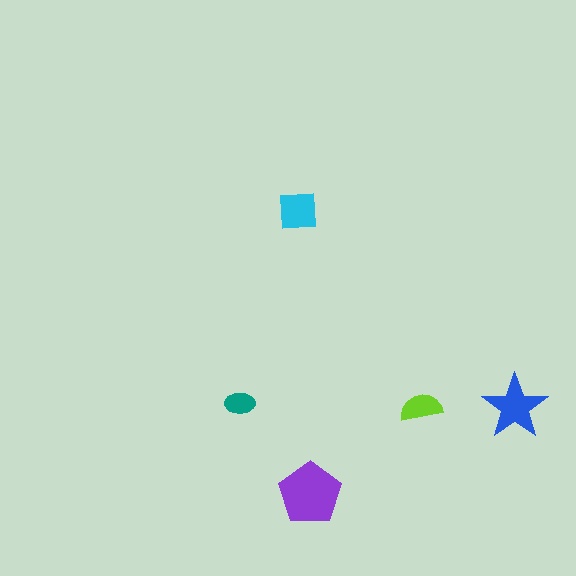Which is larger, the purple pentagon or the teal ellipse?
The purple pentagon.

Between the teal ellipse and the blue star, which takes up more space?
The blue star.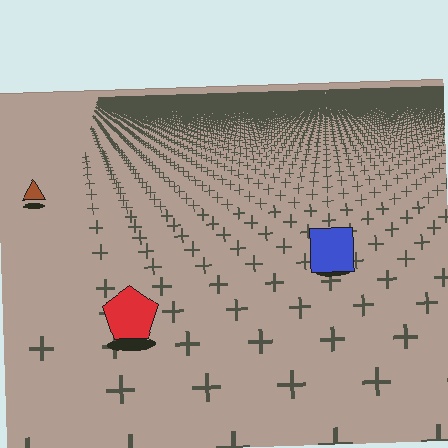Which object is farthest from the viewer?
The brown triangle is farthest from the viewer. It appears smaller and the ground texture around it is denser.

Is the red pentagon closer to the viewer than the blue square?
Yes. The red pentagon is closer — you can tell from the texture gradient: the ground texture is coarser near it.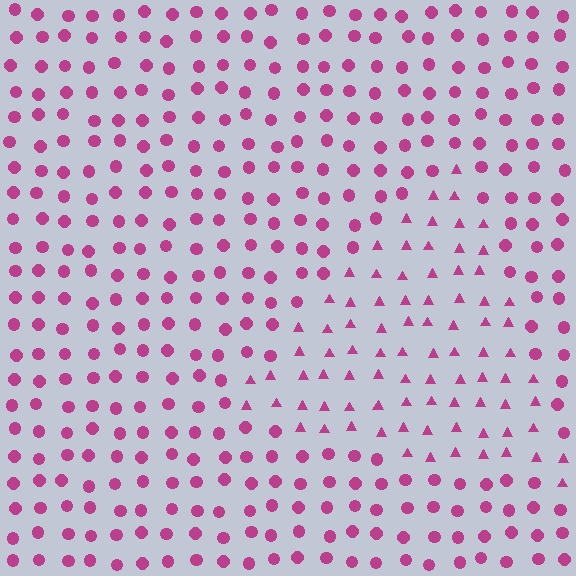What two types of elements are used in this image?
The image uses triangles inside the triangle region and circles outside it.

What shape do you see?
I see a triangle.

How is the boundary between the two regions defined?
The boundary is defined by a change in element shape: triangles inside vs. circles outside. All elements share the same color and spacing.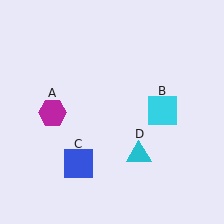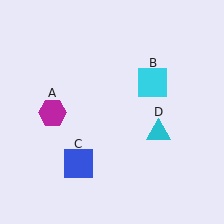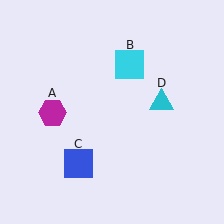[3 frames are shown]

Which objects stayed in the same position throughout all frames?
Magenta hexagon (object A) and blue square (object C) remained stationary.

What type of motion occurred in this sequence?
The cyan square (object B), cyan triangle (object D) rotated counterclockwise around the center of the scene.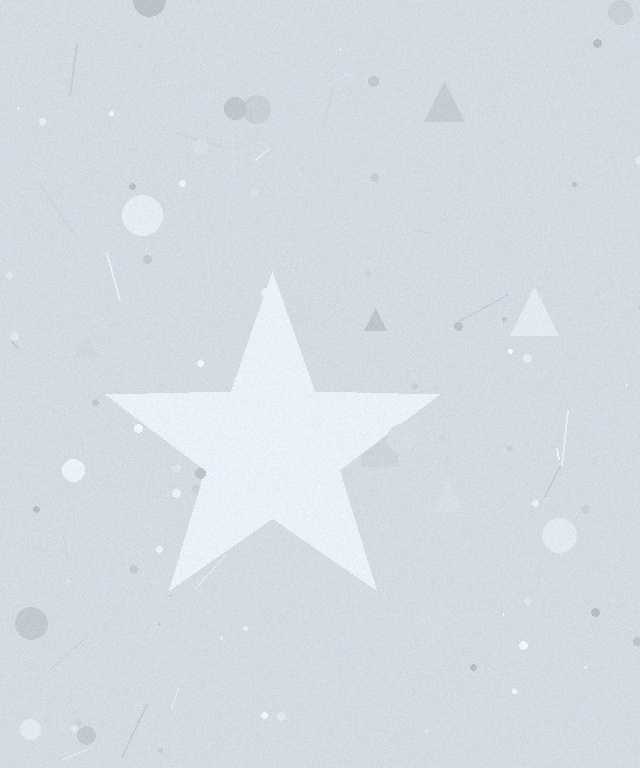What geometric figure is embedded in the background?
A star is embedded in the background.